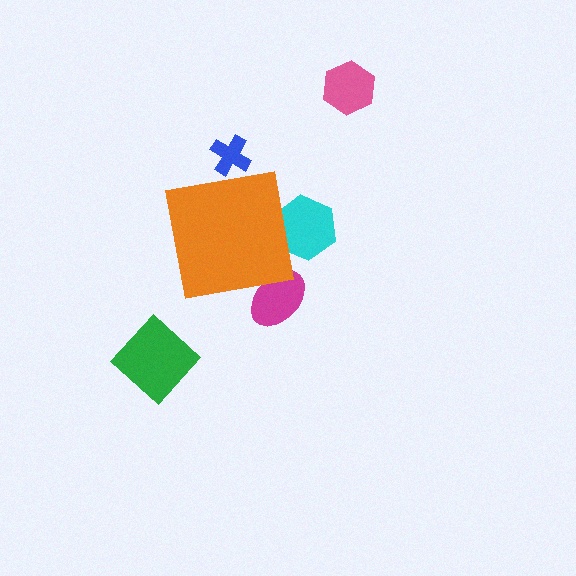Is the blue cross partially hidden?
Yes, the blue cross is partially hidden behind the orange square.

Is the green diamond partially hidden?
No, the green diamond is fully visible.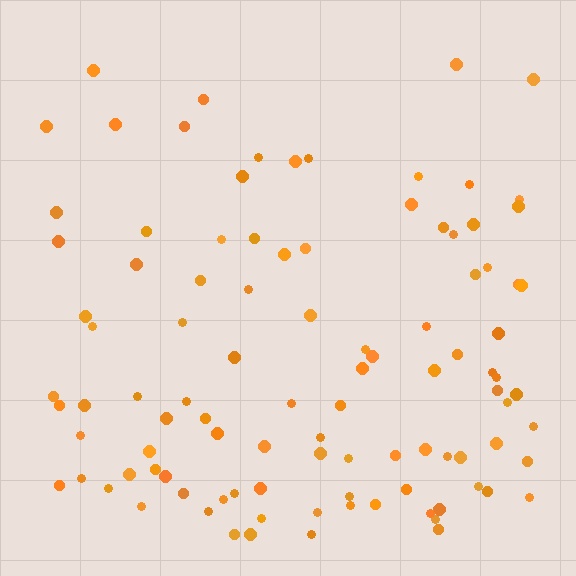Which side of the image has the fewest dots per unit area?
The top.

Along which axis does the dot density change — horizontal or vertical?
Vertical.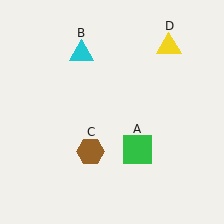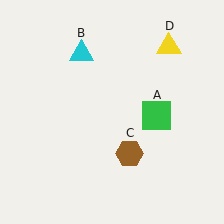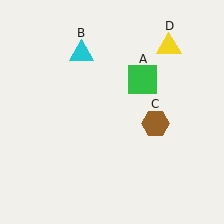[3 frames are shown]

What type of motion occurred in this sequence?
The green square (object A), brown hexagon (object C) rotated counterclockwise around the center of the scene.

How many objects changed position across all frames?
2 objects changed position: green square (object A), brown hexagon (object C).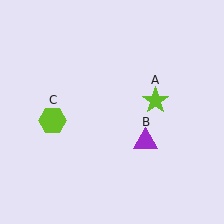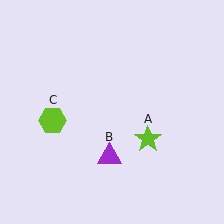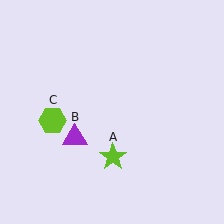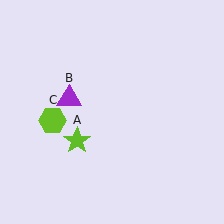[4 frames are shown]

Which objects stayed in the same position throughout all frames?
Lime hexagon (object C) remained stationary.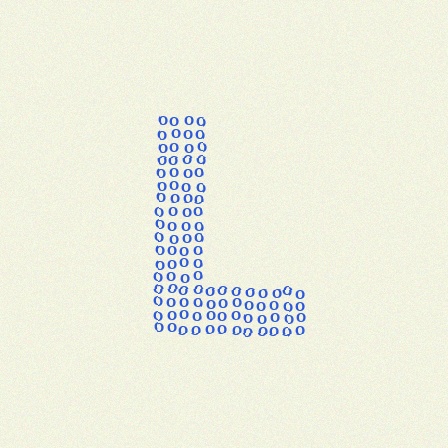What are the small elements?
The small elements are letter O's.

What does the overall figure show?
The overall figure shows the letter L.